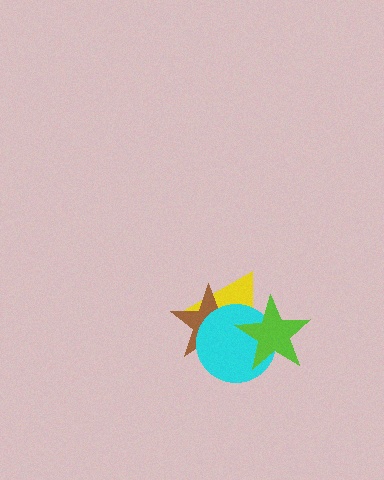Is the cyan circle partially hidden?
Yes, it is partially covered by another shape.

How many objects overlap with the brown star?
3 objects overlap with the brown star.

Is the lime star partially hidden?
No, no other shape covers it.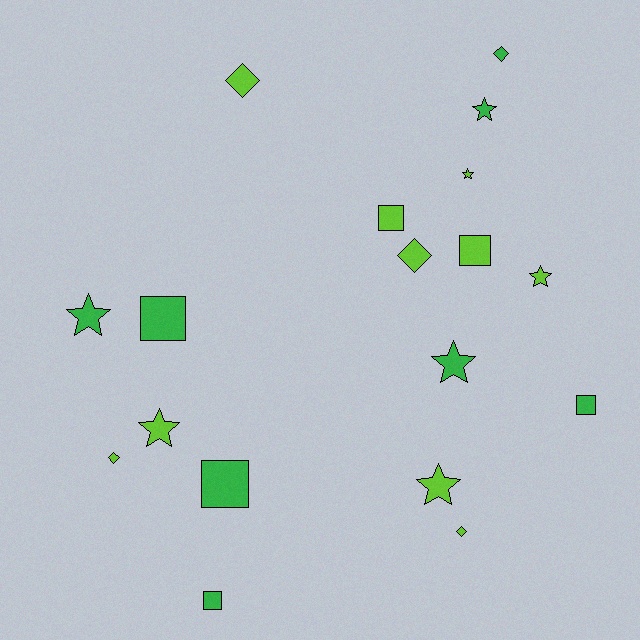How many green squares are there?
There are 4 green squares.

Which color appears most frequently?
Lime, with 10 objects.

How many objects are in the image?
There are 18 objects.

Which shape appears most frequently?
Star, with 7 objects.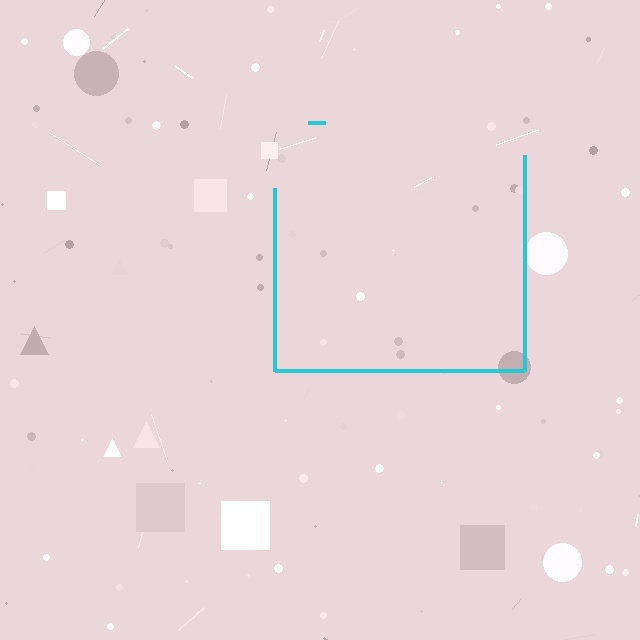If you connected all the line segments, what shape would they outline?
They would outline a square.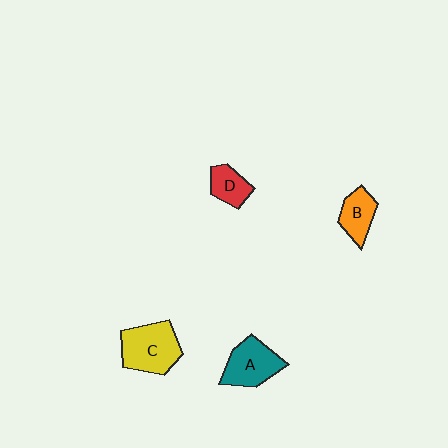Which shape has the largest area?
Shape C (yellow).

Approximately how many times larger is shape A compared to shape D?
Approximately 1.7 times.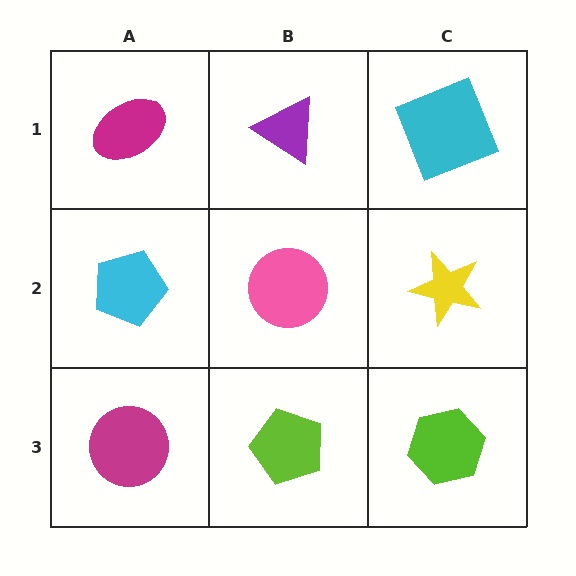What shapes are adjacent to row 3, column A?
A cyan pentagon (row 2, column A), a lime pentagon (row 3, column B).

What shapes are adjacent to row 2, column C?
A cyan square (row 1, column C), a lime hexagon (row 3, column C), a pink circle (row 2, column B).